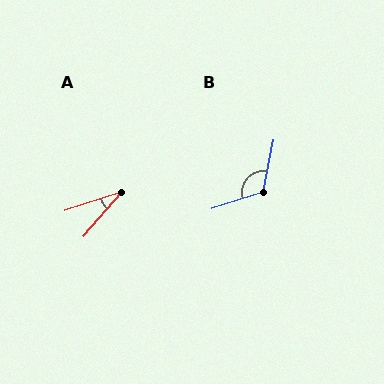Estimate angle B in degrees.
Approximately 118 degrees.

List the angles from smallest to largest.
A (31°), B (118°).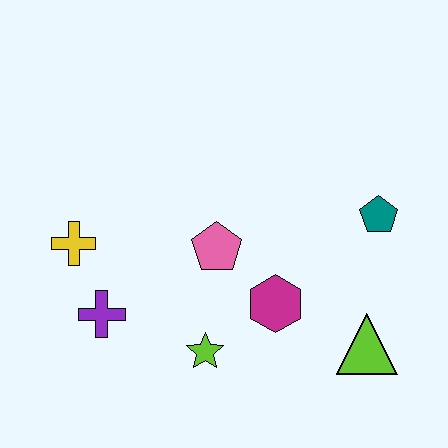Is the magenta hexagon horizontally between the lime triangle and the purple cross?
Yes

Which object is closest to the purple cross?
The yellow cross is closest to the purple cross.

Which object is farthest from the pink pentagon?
The lime triangle is farthest from the pink pentagon.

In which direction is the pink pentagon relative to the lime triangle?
The pink pentagon is to the left of the lime triangle.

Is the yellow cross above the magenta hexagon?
Yes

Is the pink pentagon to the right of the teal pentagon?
No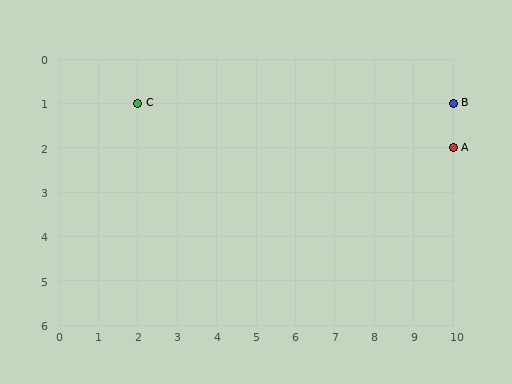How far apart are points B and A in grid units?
Points B and A are 1 row apart.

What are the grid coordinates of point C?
Point C is at grid coordinates (2, 1).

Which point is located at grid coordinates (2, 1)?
Point C is at (2, 1).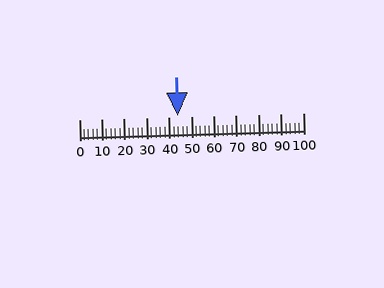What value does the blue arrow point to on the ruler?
The blue arrow points to approximately 44.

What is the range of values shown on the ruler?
The ruler shows values from 0 to 100.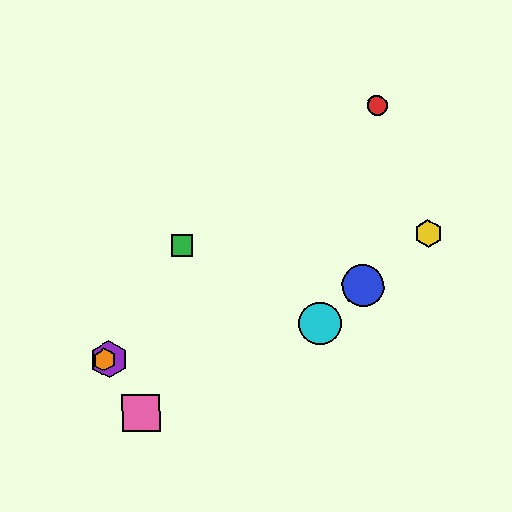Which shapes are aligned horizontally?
The purple hexagon, the orange hexagon are aligned horizontally.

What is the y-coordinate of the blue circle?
The blue circle is at y≈286.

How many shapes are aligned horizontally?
2 shapes (the purple hexagon, the orange hexagon) are aligned horizontally.